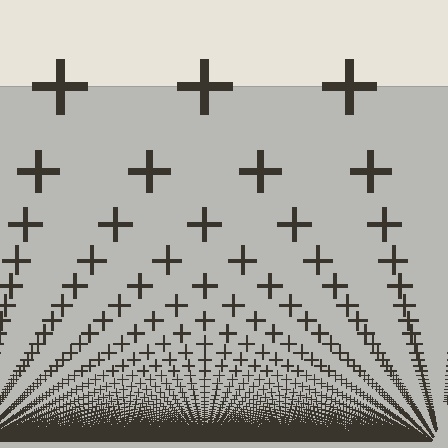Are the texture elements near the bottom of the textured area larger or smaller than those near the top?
Smaller. The gradient is inverted — elements near the bottom are smaller and denser.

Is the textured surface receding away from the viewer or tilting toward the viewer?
The surface appears to tilt toward the viewer. Texture elements get larger and sparser toward the top.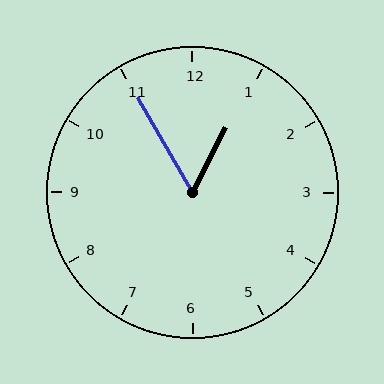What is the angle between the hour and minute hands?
Approximately 58 degrees.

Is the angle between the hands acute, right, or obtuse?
It is acute.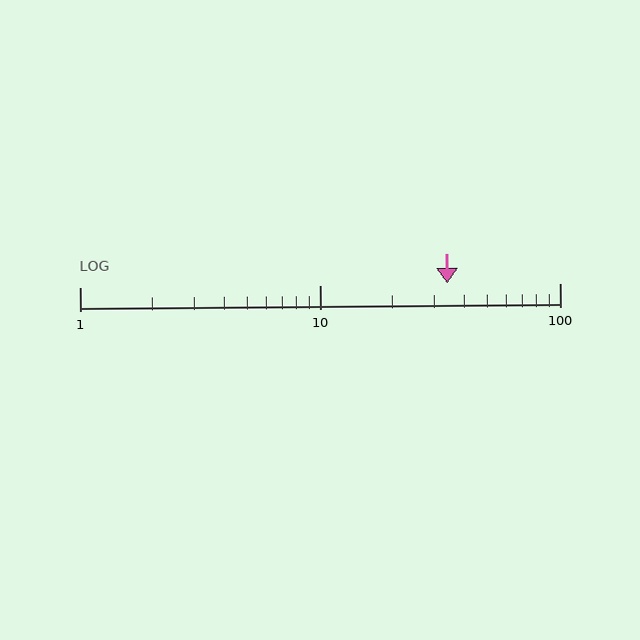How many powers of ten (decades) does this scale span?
The scale spans 2 decades, from 1 to 100.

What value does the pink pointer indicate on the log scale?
The pointer indicates approximately 34.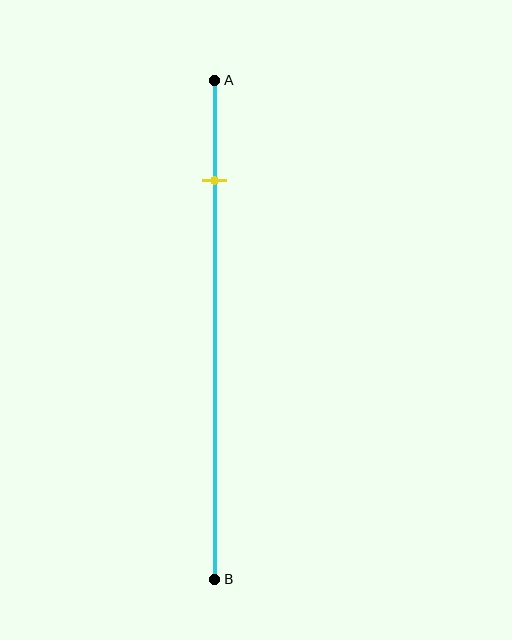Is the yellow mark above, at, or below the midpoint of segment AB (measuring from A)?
The yellow mark is above the midpoint of segment AB.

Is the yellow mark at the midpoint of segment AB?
No, the mark is at about 20% from A, not at the 50% midpoint.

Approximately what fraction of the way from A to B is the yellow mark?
The yellow mark is approximately 20% of the way from A to B.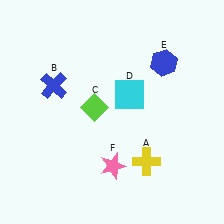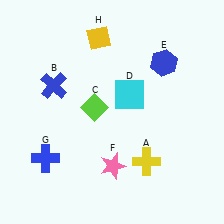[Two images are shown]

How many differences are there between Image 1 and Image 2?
There are 2 differences between the two images.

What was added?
A blue cross (G), a yellow diamond (H) were added in Image 2.